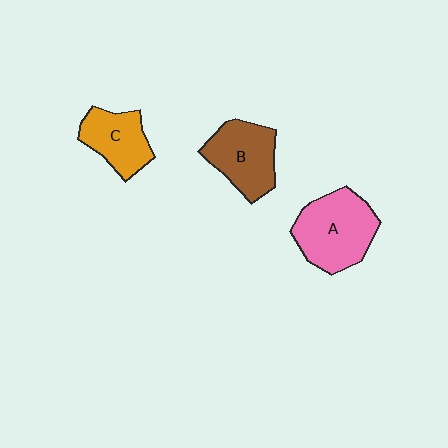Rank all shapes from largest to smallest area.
From largest to smallest: A (pink), B (brown), C (orange).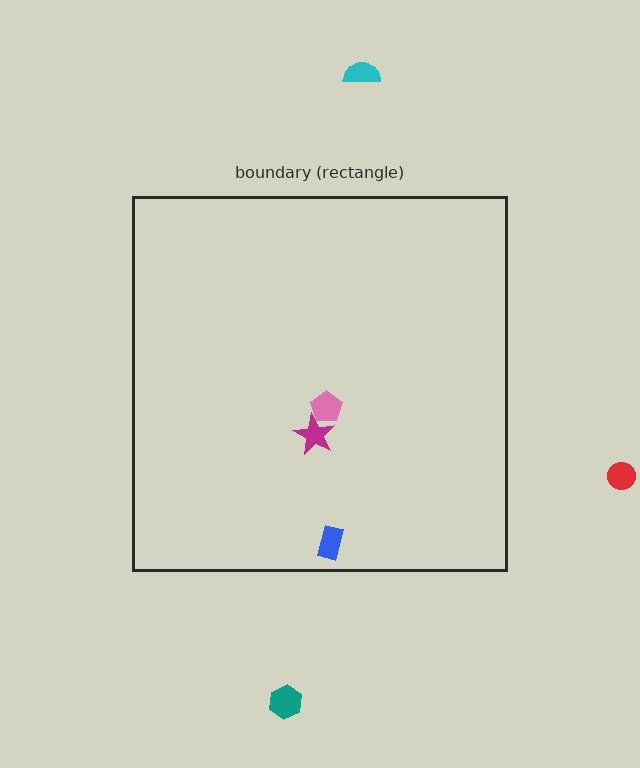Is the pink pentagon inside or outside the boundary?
Inside.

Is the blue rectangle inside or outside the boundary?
Inside.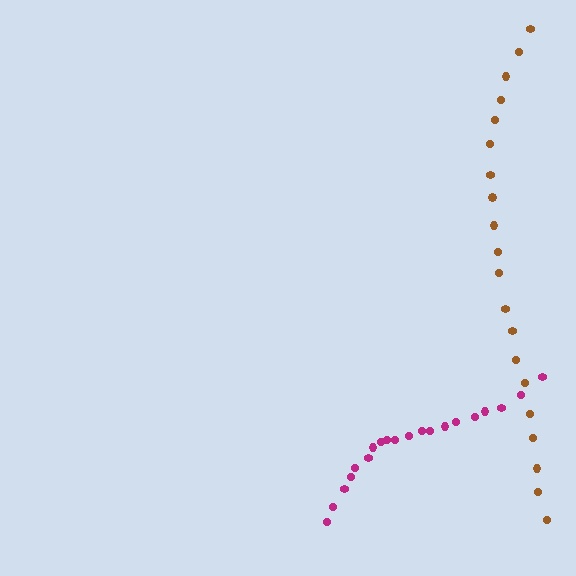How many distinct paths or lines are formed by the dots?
There are 2 distinct paths.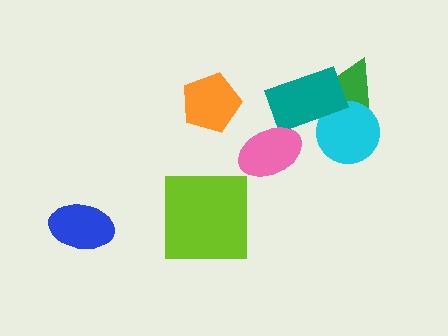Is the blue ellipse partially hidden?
No, no other shape covers it.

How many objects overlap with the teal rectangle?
2 objects overlap with the teal rectangle.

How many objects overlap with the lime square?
0 objects overlap with the lime square.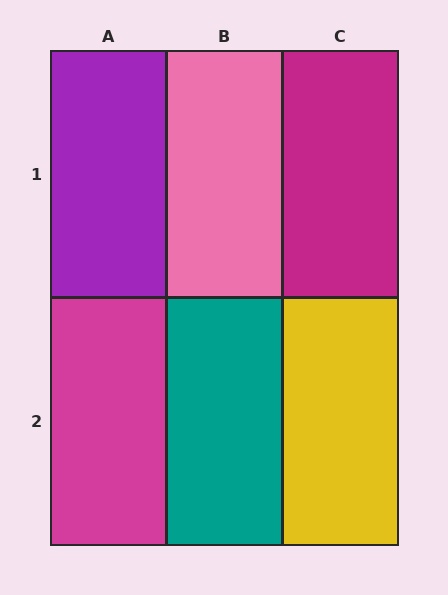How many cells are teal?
1 cell is teal.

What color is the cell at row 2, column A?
Magenta.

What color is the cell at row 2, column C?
Yellow.